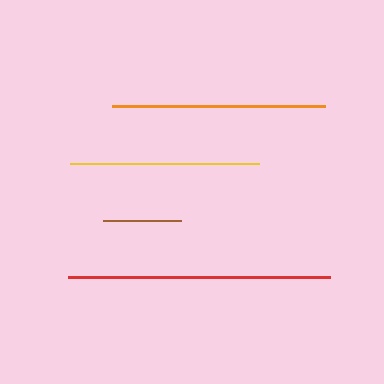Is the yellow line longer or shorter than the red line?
The red line is longer than the yellow line.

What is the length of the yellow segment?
The yellow segment is approximately 189 pixels long.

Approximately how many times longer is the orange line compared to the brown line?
The orange line is approximately 2.7 times the length of the brown line.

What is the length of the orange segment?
The orange segment is approximately 212 pixels long.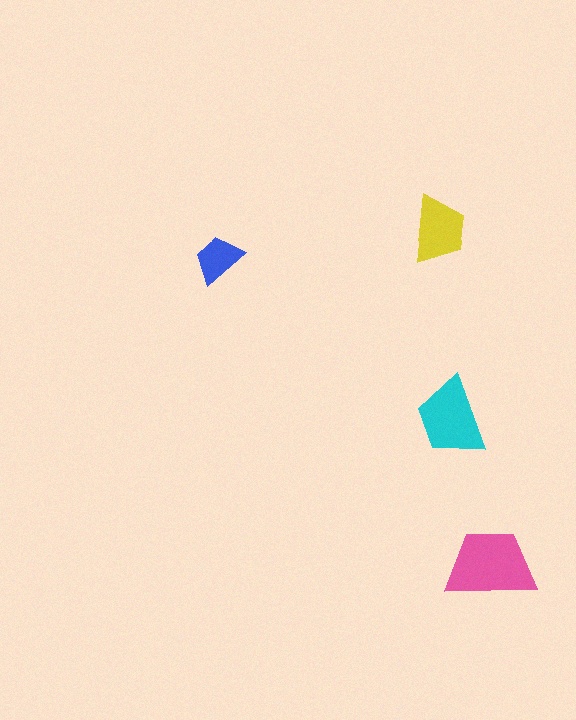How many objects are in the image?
There are 4 objects in the image.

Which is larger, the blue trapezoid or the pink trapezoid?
The pink one.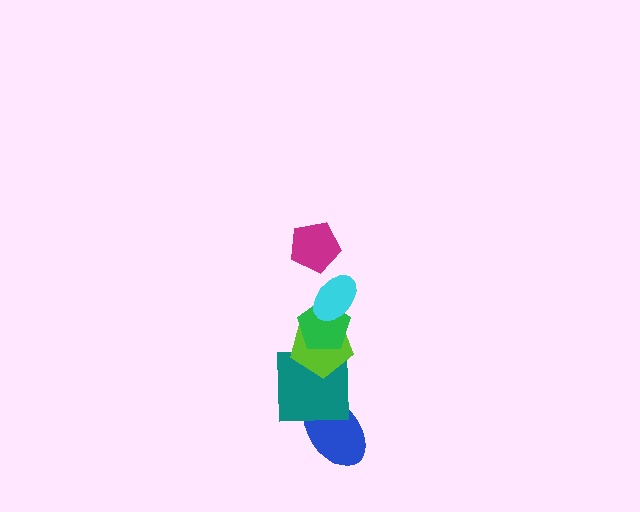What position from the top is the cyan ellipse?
The cyan ellipse is 2nd from the top.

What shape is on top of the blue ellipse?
The teal square is on top of the blue ellipse.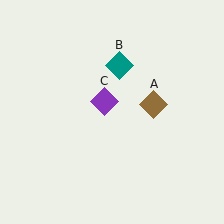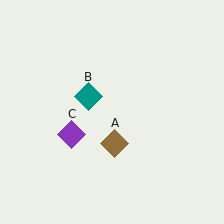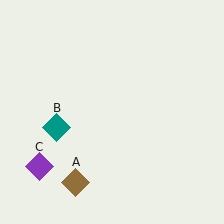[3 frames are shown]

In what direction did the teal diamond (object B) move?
The teal diamond (object B) moved down and to the left.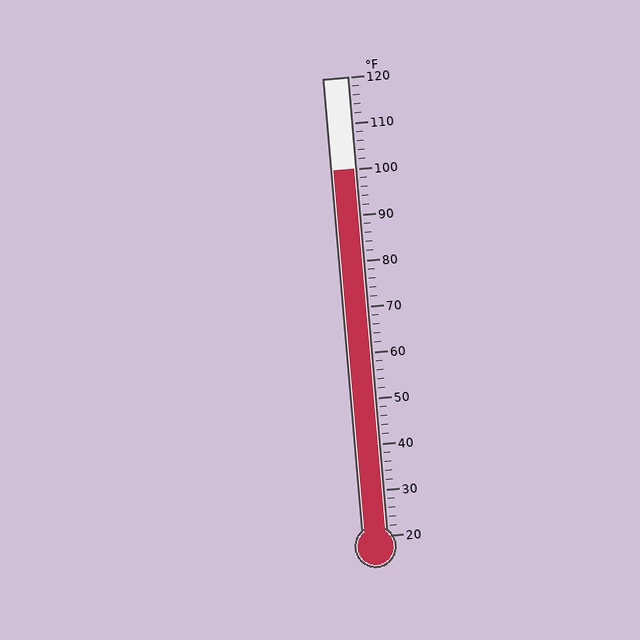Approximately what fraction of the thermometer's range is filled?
The thermometer is filled to approximately 80% of its range.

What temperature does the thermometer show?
The thermometer shows approximately 100°F.